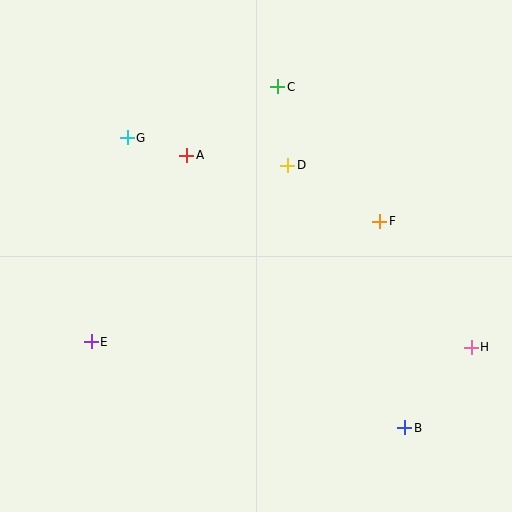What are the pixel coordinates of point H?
Point H is at (471, 347).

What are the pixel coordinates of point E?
Point E is at (91, 342).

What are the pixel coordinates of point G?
Point G is at (127, 138).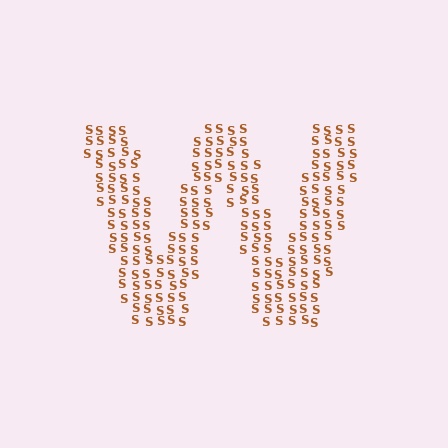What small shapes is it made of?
It is made of small letter S's.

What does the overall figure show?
The overall figure shows the letter W.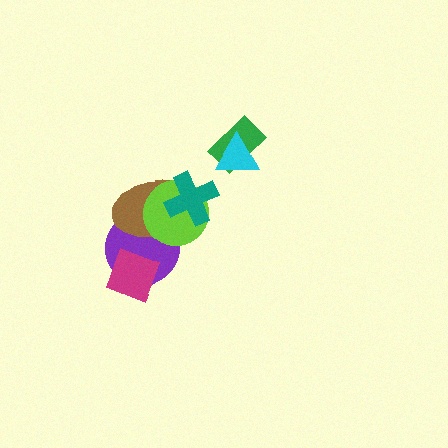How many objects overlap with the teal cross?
2 objects overlap with the teal cross.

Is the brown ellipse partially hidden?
Yes, it is partially covered by another shape.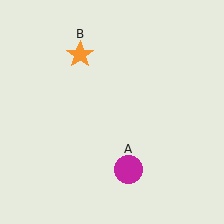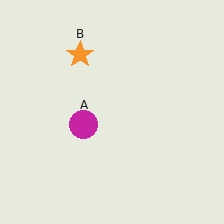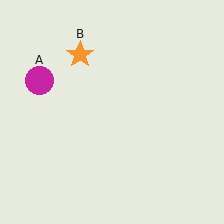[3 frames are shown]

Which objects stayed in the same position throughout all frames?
Orange star (object B) remained stationary.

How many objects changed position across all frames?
1 object changed position: magenta circle (object A).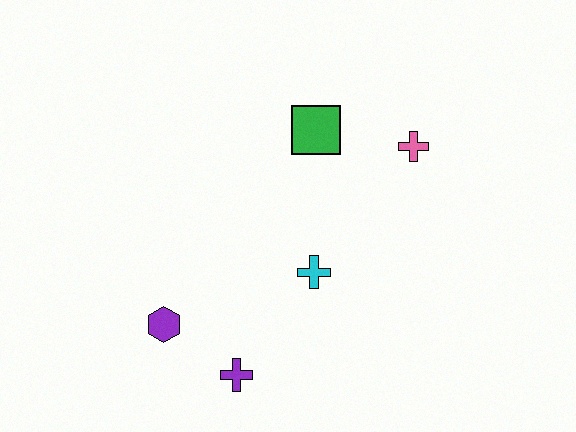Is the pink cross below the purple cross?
No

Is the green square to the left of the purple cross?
No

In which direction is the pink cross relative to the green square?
The pink cross is to the right of the green square.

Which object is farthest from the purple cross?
The pink cross is farthest from the purple cross.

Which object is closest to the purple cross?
The purple hexagon is closest to the purple cross.